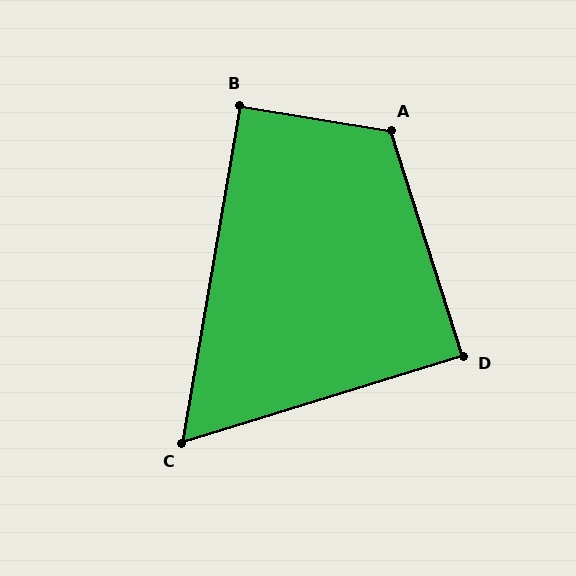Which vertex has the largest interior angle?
A, at approximately 117 degrees.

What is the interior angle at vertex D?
Approximately 89 degrees (approximately right).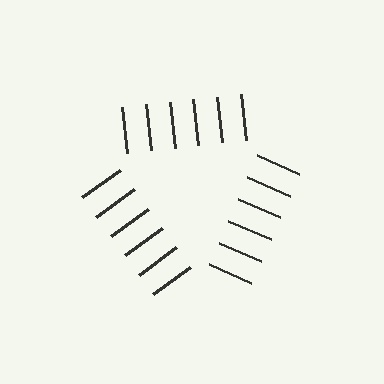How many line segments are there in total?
18 — 6 along each of the 3 edges.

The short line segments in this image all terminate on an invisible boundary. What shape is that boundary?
An illusory triangle — the line segments terminate on its edges but no continuous stroke is drawn.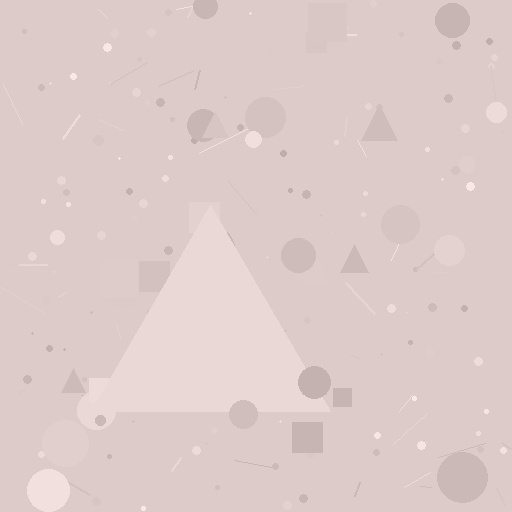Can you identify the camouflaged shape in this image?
The camouflaged shape is a triangle.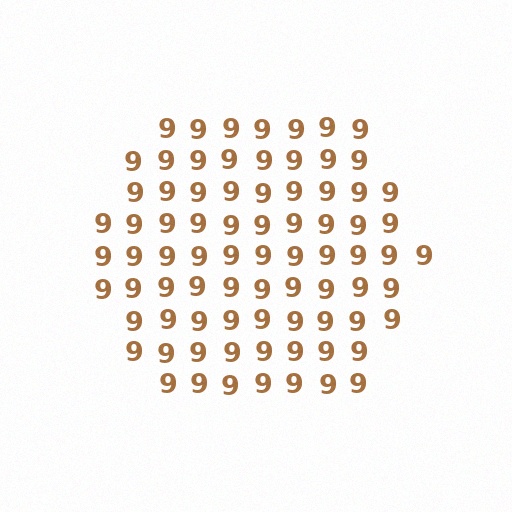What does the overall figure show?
The overall figure shows a hexagon.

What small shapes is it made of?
It is made of small digit 9's.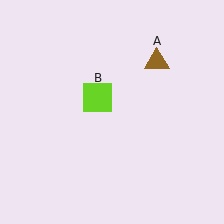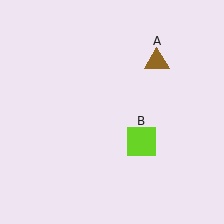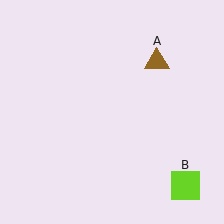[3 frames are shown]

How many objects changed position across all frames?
1 object changed position: lime square (object B).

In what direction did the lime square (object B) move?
The lime square (object B) moved down and to the right.